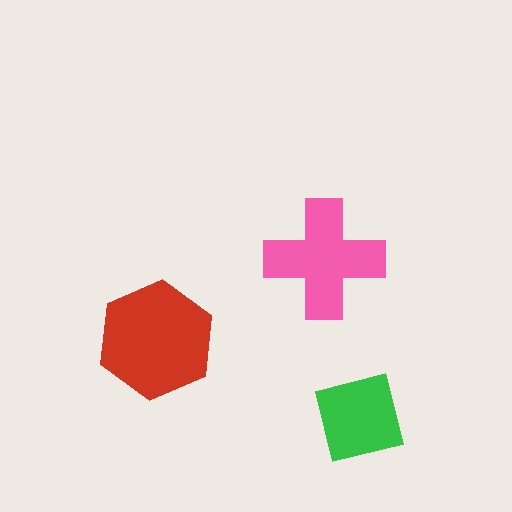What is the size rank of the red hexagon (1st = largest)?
1st.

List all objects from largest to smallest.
The red hexagon, the pink cross, the green square.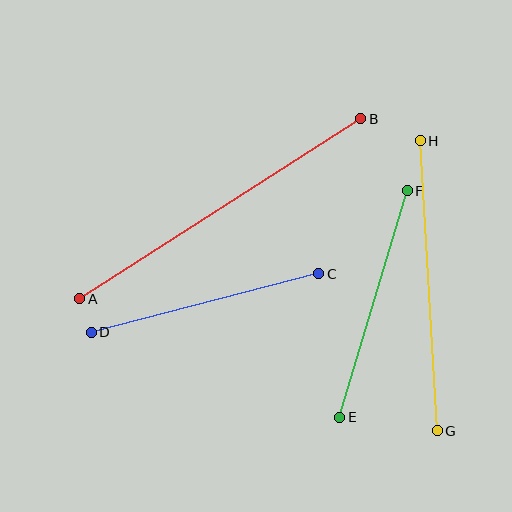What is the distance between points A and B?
The distance is approximately 334 pixels.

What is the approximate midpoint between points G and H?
The midpoint is at approximately (429, 286) pixels.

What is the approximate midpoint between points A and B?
The midpoint is at approximately (220, 209) pixels.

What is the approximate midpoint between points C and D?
The midpoint is at approximately (205, 303) pixels.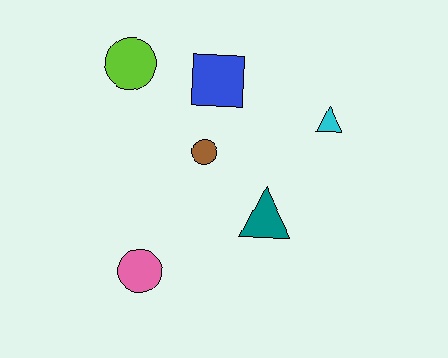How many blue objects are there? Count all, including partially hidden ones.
There is 1 blue object.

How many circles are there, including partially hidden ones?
There are 3 circles.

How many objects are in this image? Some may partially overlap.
There are 6 objects.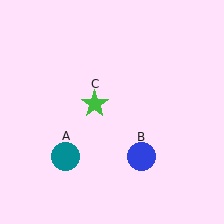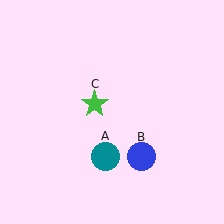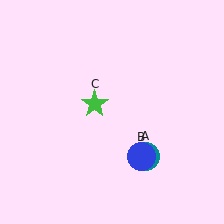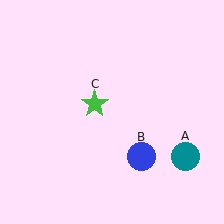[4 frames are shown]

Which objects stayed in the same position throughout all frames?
Blue circle (object B) and green star (object C) remained stationary.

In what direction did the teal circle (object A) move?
The teal circle (object A) moved right.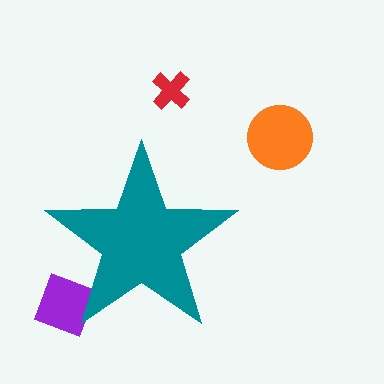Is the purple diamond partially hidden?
Yes, the purple diamond is partially hidden behind the teal star.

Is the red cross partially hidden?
No, the red cross is fully visible.